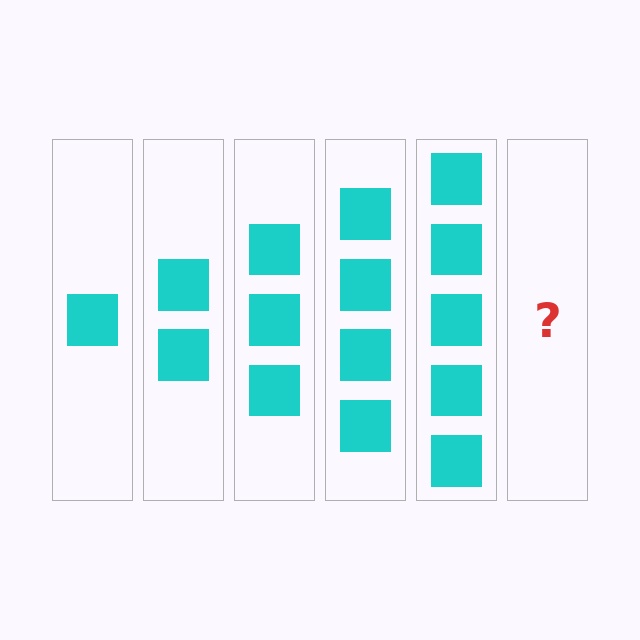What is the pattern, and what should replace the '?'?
The pattern is that each step adds one more square. The '?' should be 6 squares.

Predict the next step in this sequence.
The next step is 6 squares.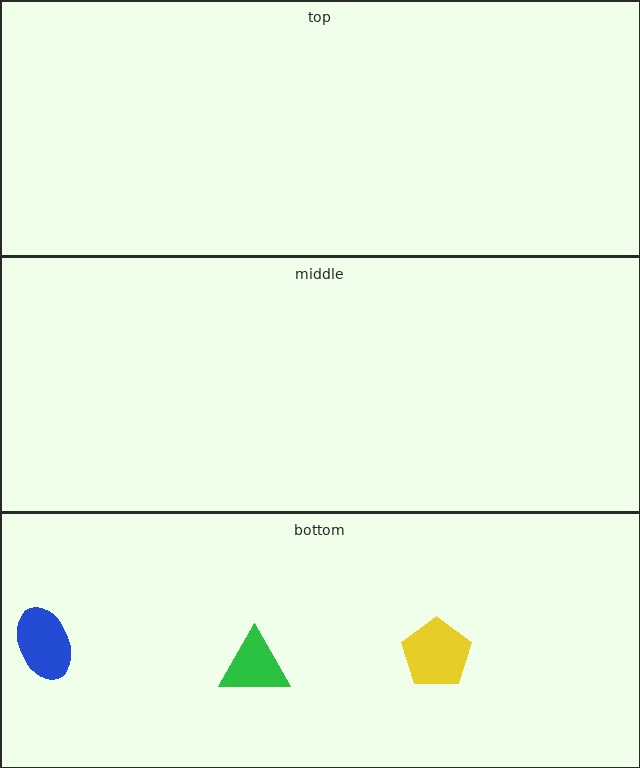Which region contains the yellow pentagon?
The bottom region.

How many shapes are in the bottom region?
3.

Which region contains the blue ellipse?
The bottom region.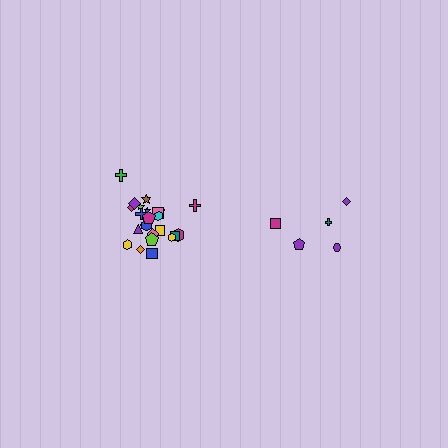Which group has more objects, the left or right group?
The left group.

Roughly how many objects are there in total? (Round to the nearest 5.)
Roughly 30 objects in total.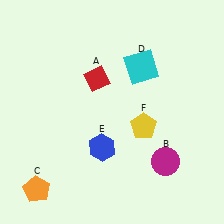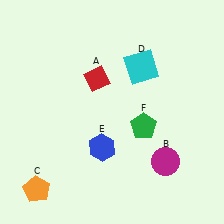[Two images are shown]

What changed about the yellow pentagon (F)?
In Image 1, F is yellow. In Image 2, it changed to green.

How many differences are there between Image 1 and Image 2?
There is 1 difference between the two images.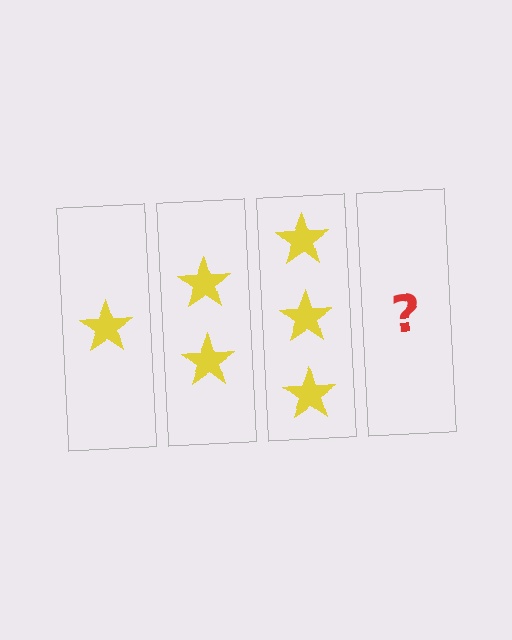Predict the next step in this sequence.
The next step is 4 stars.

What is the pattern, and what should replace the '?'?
The pattern is that each step adds one more star. The '?' should be 4 stars.